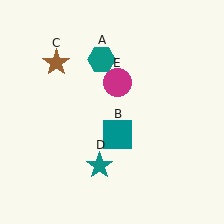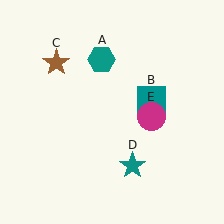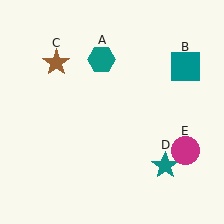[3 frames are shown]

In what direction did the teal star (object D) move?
The teal star (object D) moved right.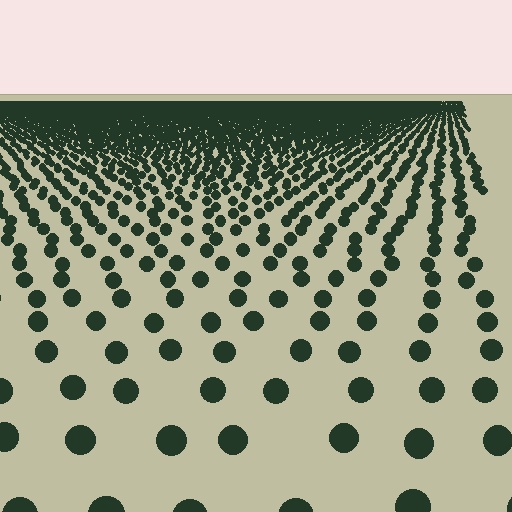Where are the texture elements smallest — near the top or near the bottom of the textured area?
Near the top.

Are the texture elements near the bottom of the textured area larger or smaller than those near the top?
Larger. Near the bottom, elements are closer to the viewer and appear at a bigger on-screen size.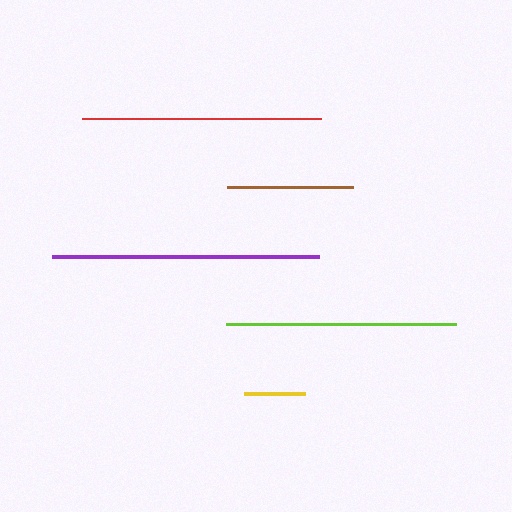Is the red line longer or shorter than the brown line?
The red line is longer than the brown line.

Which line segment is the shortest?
The yellow line is the shortest at approximately 61 pixels.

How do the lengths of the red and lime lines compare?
The red and lime lines are approximately the same length.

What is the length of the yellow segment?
The yellow segment is approximately 61 pixels long.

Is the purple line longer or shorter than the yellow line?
The purple line is longer than the yellow line.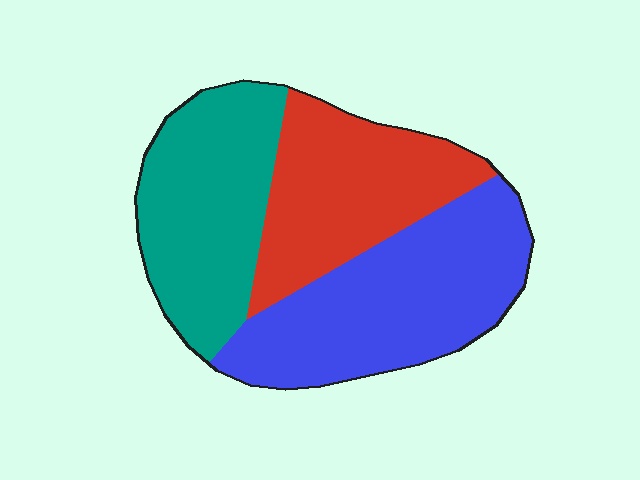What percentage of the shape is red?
Red takes up between a sixth and a third of the shape.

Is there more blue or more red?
Blue.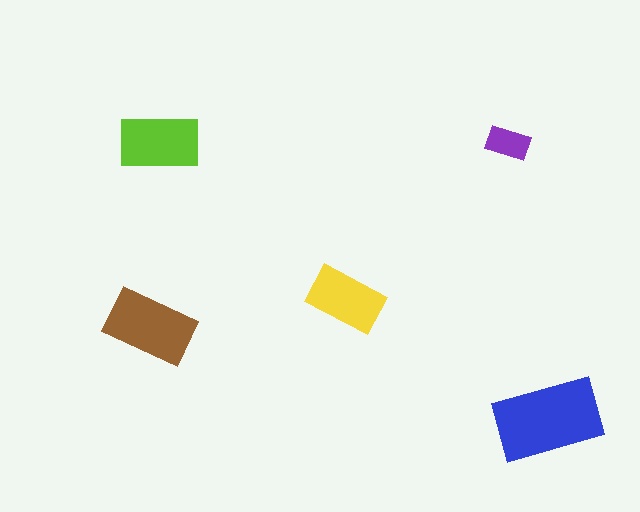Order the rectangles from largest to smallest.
the blue one, the brown one, the lime one, the yellow one, the purple one.